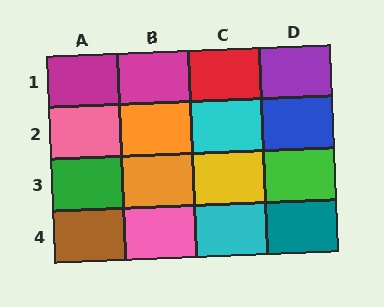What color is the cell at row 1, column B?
Magenta.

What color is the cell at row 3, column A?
Green.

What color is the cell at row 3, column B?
Orange.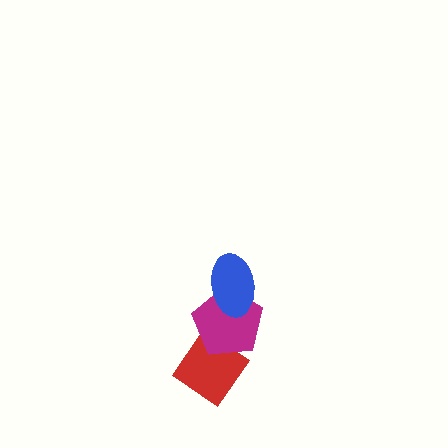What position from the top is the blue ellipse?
The blue ellipse is 1st from the top.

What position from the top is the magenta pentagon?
The magenta pentagon is 2nd from the top.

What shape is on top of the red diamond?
The magenta pentagon is on top of the red diamond.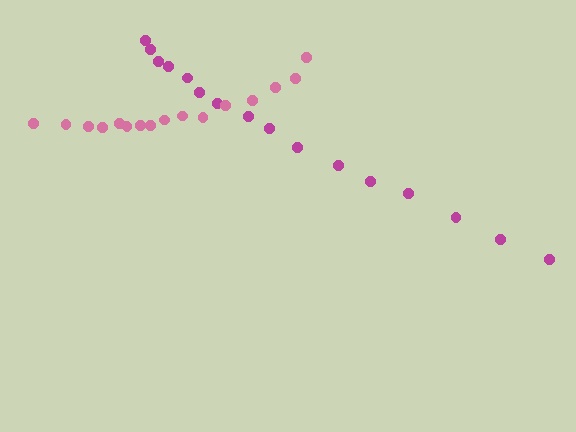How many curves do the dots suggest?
There are 2 distinct paths.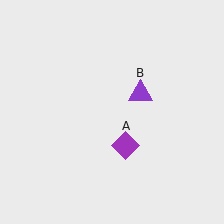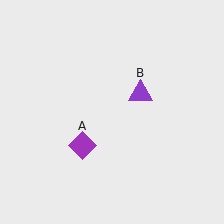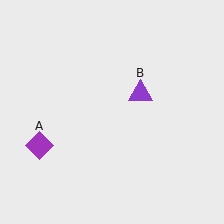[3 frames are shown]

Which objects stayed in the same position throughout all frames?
Purple triangle (object B) remained stationary.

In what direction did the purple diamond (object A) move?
The purple diamond (object A) moved left.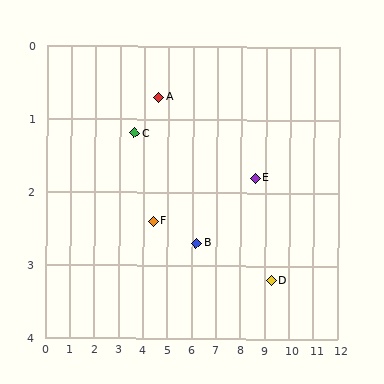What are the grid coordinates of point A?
Point A is at approximately (4.6, 0.7).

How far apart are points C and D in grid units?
Points C and D are about 6.0 grid units apart.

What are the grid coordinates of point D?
Point D is at approximately (9.3, 3.2).